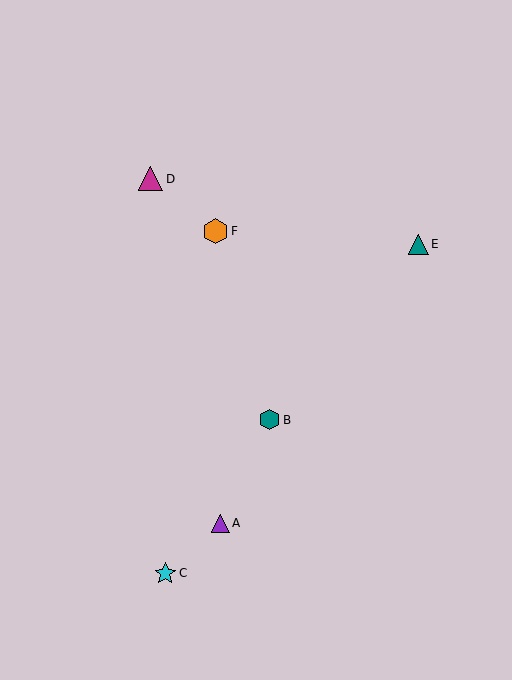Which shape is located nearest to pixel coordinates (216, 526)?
The purple triangle (labeled A) at (220, 523) is nearest to that location.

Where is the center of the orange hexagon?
The center of the orange hexagon is at (215, 231).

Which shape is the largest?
The orange hexagon (labeled F) is the largest.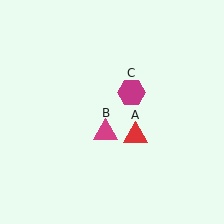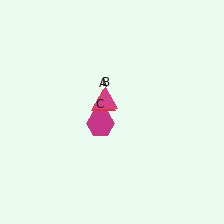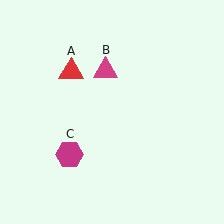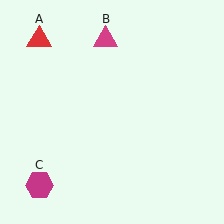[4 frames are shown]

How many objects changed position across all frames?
3 objects changed position: red triangle (object A), magenta triangle (object B), magenta hexagon (object C).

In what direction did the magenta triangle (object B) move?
The magenta triangle (object B) moved up.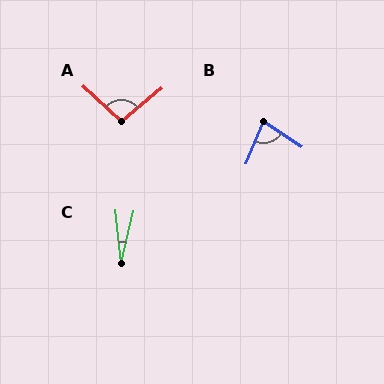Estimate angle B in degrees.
Approximately 78 degrees.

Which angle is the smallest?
C, at approximately 20 degrees.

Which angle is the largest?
A, at approximately 97 degrees.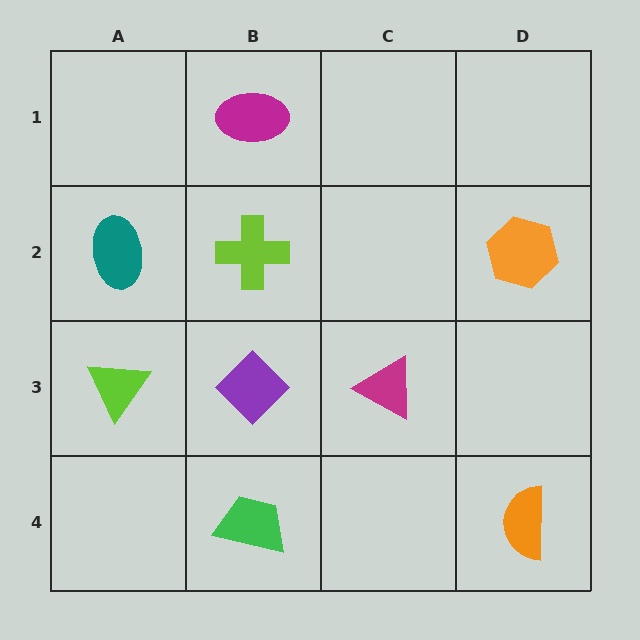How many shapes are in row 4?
2 shapes.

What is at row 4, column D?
An orange semicircle.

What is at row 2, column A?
A teal ellipse.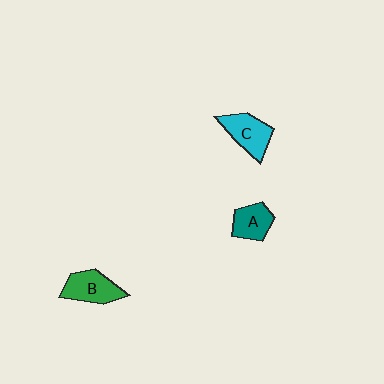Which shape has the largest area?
Shape C (cyan).